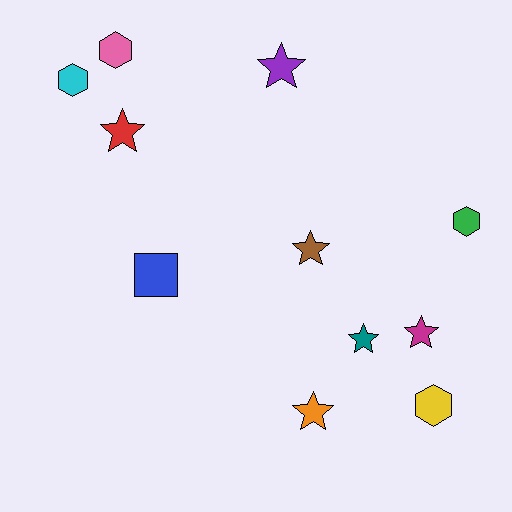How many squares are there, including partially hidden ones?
There is 1 square.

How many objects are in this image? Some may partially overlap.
There are 11 objects.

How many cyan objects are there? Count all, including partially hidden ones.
There is 1 cyan object.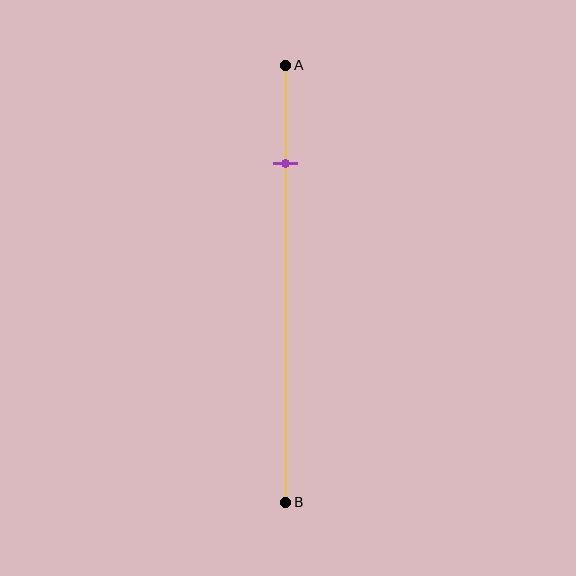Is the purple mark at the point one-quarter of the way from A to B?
Yes, the mark is approximately at the one-quarter point.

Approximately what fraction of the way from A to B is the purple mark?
The purple mark is approximately 20% of the way from A to B.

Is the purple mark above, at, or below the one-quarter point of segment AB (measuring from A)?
The purple mark is approximately at the one-quarter point of segment AB.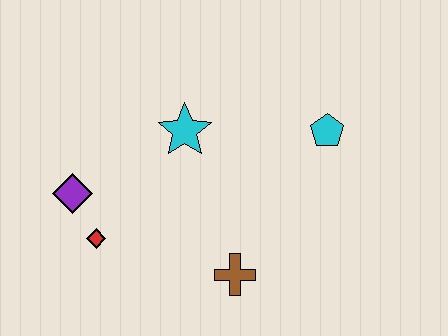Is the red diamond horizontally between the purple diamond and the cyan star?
Yes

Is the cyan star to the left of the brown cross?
Yes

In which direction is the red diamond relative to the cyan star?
The red diamond is below the cyan star.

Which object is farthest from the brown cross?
The purple diamond is farthest from the brown cross.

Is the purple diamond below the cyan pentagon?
Yes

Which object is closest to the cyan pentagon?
The cyan star is closest to the cyan pentagon.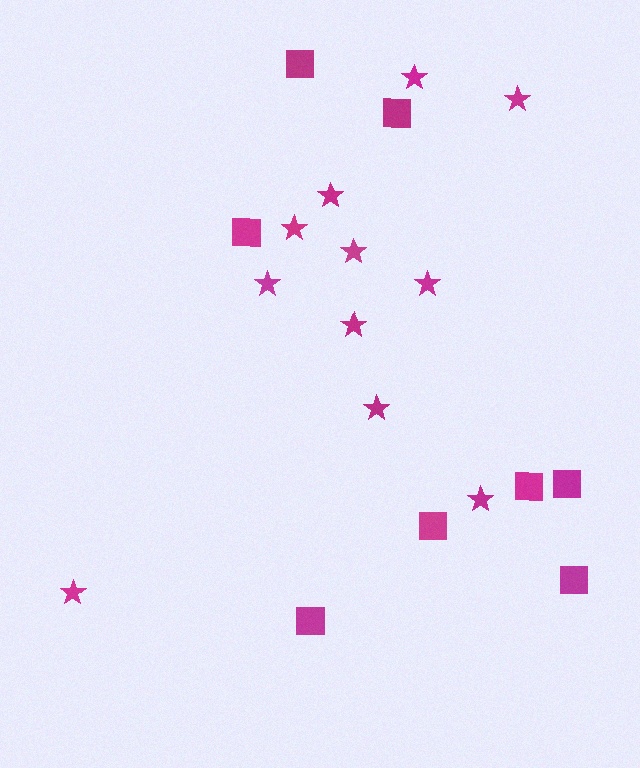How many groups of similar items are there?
There are 2 groups: one group of squares (8) and one group of stars (11).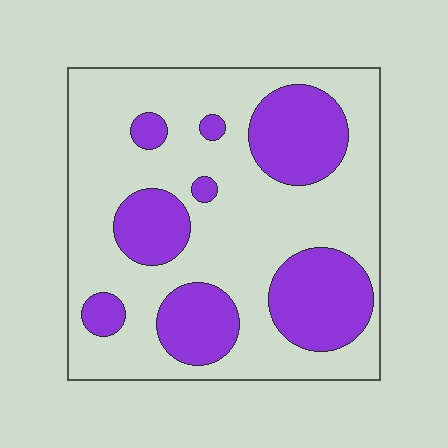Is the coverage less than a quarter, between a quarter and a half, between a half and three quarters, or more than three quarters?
Between a quarter and a half.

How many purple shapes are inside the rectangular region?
8.